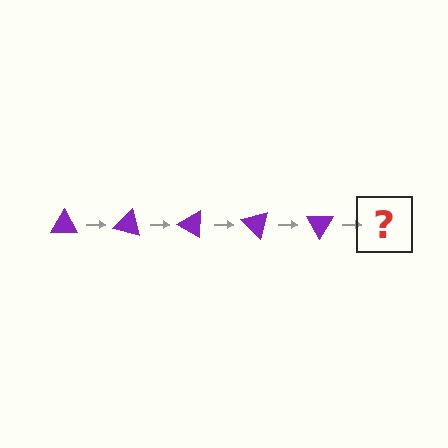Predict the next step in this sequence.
The next step is a purple triangle rotated 75 degrees.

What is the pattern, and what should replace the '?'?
The pattern is that the triangle rotates 15 degrees each step. The '?' should be a purple triangle rotated 75 degrees.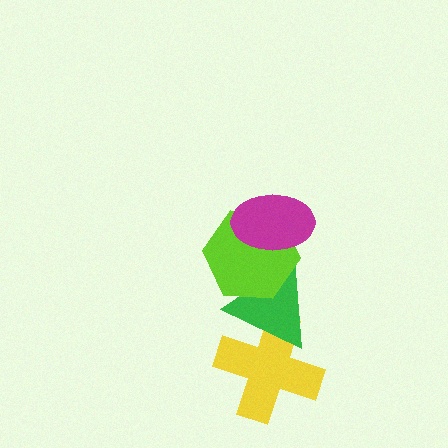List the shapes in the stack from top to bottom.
From top to bottom: the magenta ellipse, the lime hexagon, the green triangle, the yellow cross.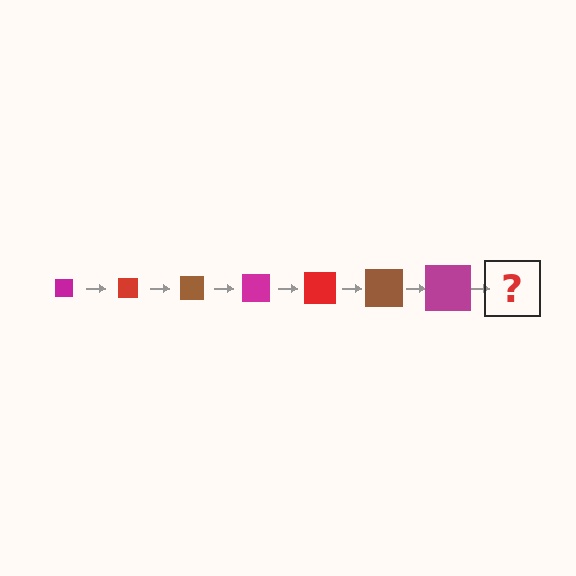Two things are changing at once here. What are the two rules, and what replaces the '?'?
The two rules are that the square grows larger each step and the color cycles through magenta, red, and brown. The '?' should be a red square, larger than the previous one.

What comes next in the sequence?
The next element should be a red square, larger than the previous one.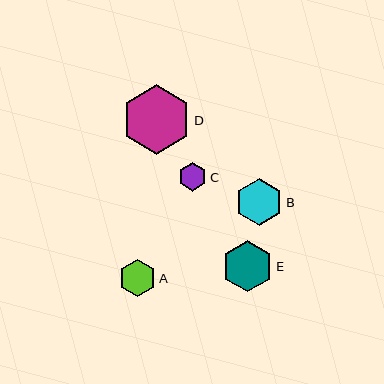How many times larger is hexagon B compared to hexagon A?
Hexagon B is approximately 1.3 times the size of hexagon A.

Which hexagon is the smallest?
Hexagon C is the smallest with a size of approximately 28 pixels.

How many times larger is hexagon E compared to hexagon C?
Hexagon E is approximately 1.8 times the size of hexagon C.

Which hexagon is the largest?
Hexagon D is the largest with a size of approximately 69 pixels.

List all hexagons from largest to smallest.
From largest to smallest: D, E, B, A, C.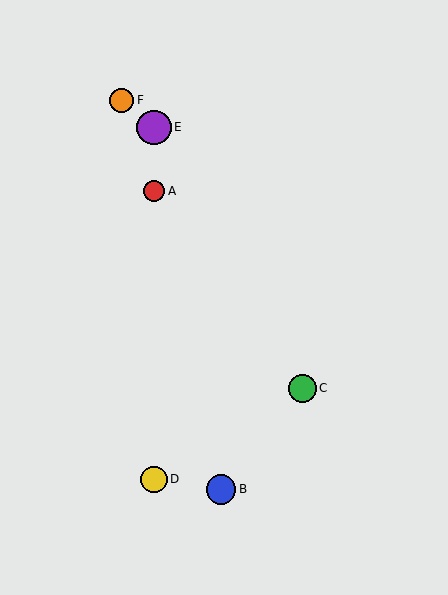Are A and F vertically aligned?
No, A is at x≈154 and F is at x≈122.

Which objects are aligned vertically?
Objects A, D, E are aligned vertically.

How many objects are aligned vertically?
3 objects (A, D, E) are aligned vertically.